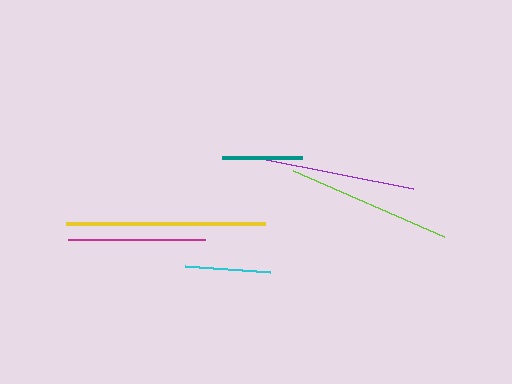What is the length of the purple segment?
The purple segment is approximately 156 pixels long.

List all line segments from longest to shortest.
From longest to shortest: yellow, lime, purple, magenta, cyan, teal.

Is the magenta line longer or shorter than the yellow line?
The yellow line is longer than the magenta line.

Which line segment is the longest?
The yellow line is the longest at approximately 198 pixels.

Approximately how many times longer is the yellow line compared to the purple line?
The yellow line is approximately 1.3 times the length of the purple line.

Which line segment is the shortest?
The teal line is the shortest at approximately 80 pixels.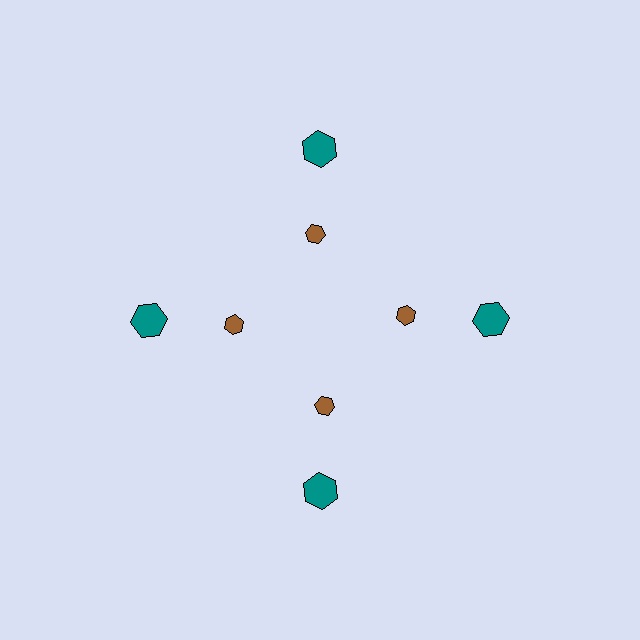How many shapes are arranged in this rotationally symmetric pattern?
There are 8 shapes, arranged in 4 groups of 2.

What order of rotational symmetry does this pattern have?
This pattern has 4-fold rotational symmetry.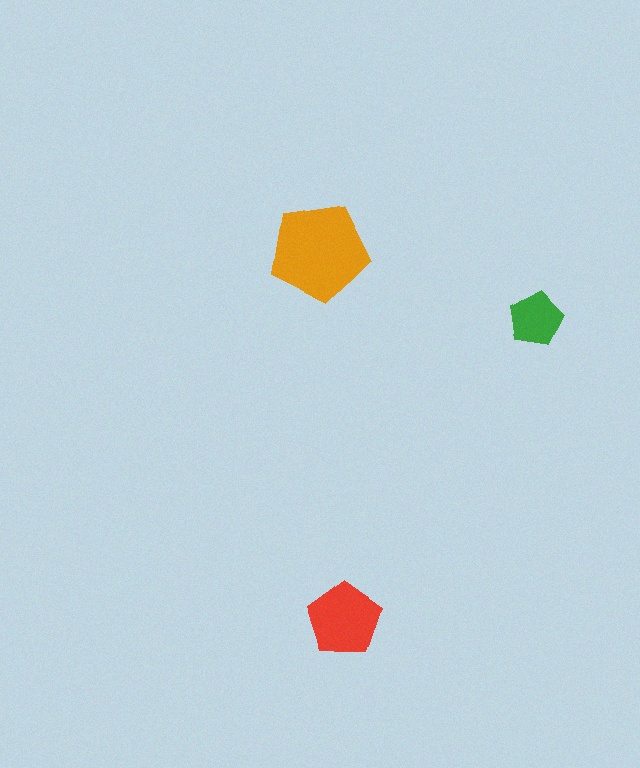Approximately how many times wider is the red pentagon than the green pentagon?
About 1.5 times wider.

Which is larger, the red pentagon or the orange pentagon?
The orange one.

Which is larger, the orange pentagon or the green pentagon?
The orange one.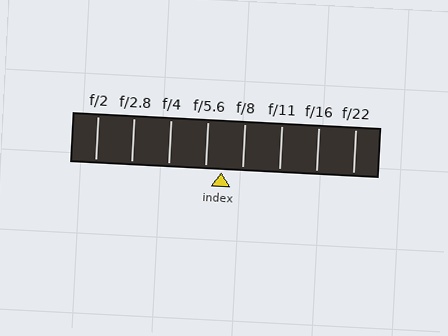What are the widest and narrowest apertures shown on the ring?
The widest aperture shown is f/2 and the narrowest is f/22.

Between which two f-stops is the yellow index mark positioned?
The index mark is between f/5.6 and f/8.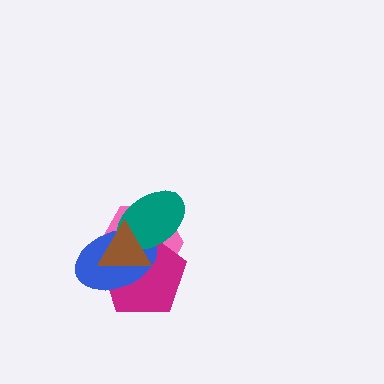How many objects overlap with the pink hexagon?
4 objects overlap with the pink hexagon.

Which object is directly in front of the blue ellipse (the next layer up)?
The teal ellipse is directly in front of the blue ellipse.